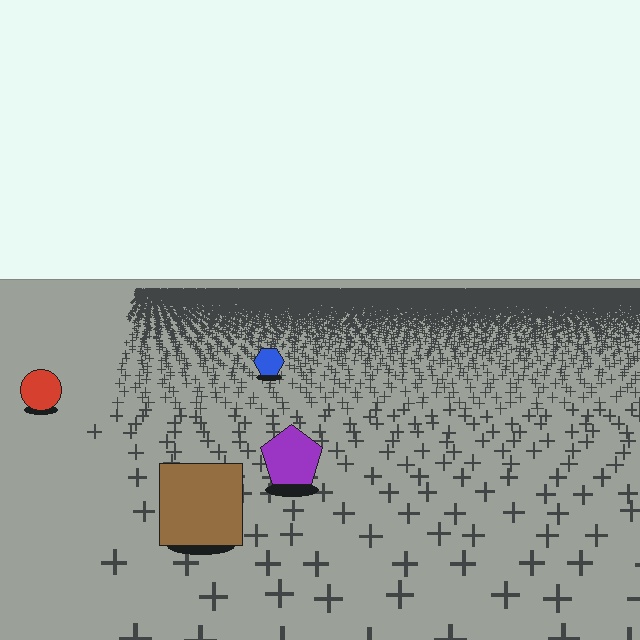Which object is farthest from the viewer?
The blue hexagon is farthest from the viewer. It appears smaller and the ground texture around it is denser.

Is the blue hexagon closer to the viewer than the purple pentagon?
No. The purple pentagon is closer — you can tell from the texture gradient: the ground texture is coarser near it.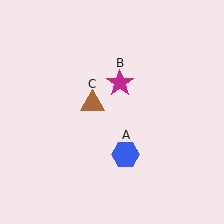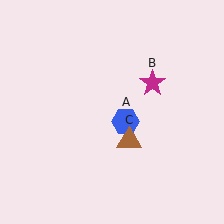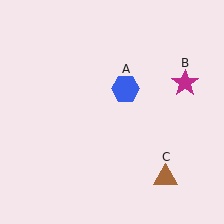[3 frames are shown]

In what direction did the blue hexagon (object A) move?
The blue hexagon (object A) moved up.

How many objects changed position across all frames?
3 objects changed position: blue hexagon (object A), magenta star (object B), brown triangle (object C).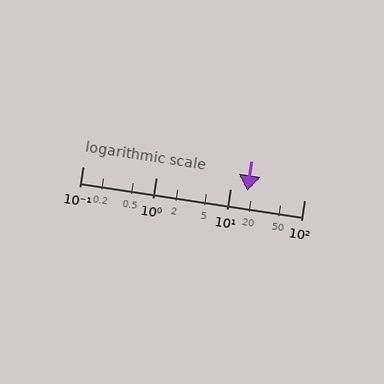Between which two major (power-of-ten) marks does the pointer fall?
The pointer is between 10 and 100.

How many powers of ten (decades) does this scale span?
The scale spans 3 decades, from 0.1 to 100.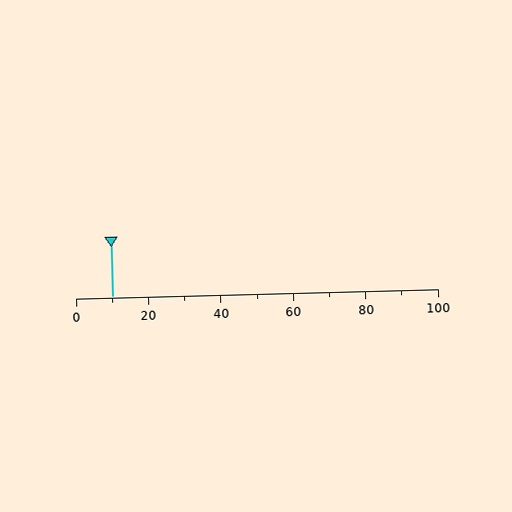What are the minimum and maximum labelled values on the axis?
The axis runs from 0 to 100.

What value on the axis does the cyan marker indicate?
The marker indicates approximately 10.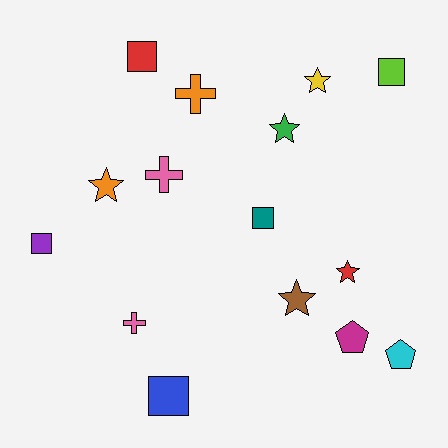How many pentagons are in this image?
There are 2 pentagons.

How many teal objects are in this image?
There is 1 teal object.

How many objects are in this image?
There are 15 objects.